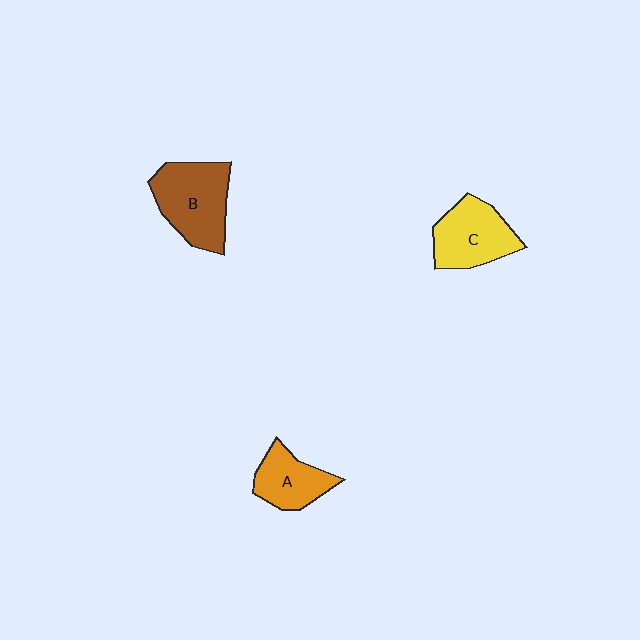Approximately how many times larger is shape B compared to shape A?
Approximately 1.5 times.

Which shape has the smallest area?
Shape A (orange).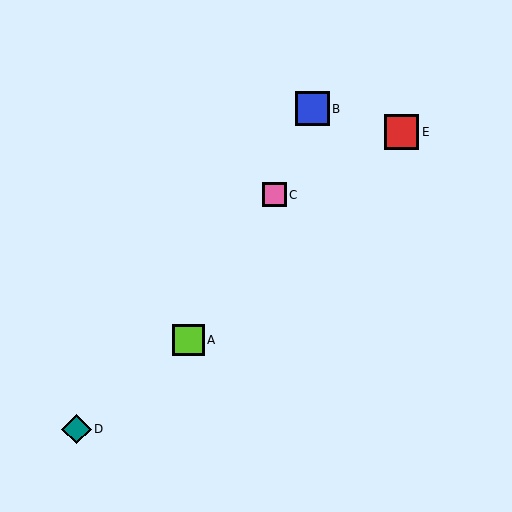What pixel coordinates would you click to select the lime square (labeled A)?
Click at (188, 340) to select the lime square A.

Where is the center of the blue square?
The center of the blue square is at (312, 109).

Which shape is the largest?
The red square (labeled E) is the largest.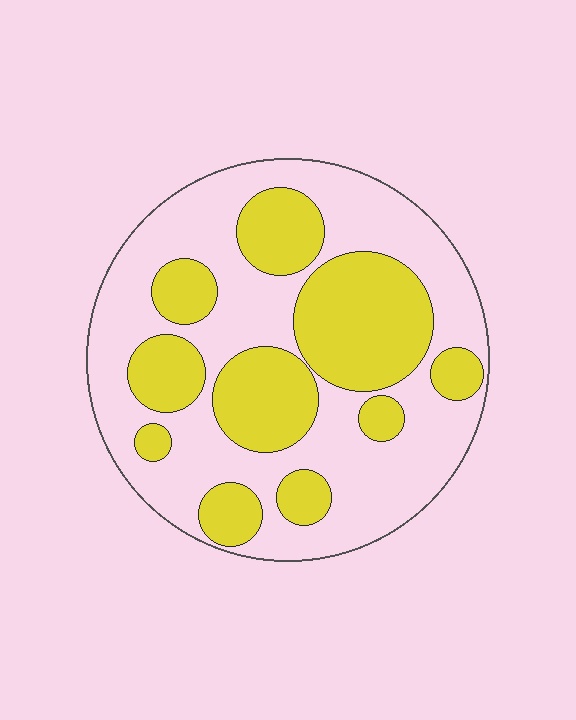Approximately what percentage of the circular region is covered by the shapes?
Approximately 40%.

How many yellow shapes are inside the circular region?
10.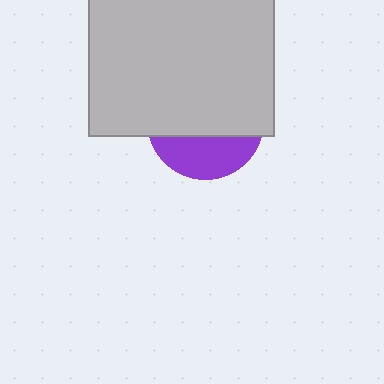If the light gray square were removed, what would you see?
You would see the complete purple circle.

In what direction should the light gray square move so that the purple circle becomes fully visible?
The light gray square should move up. That is the shortest direction to clear the overlap and leave the purple circle fully visible.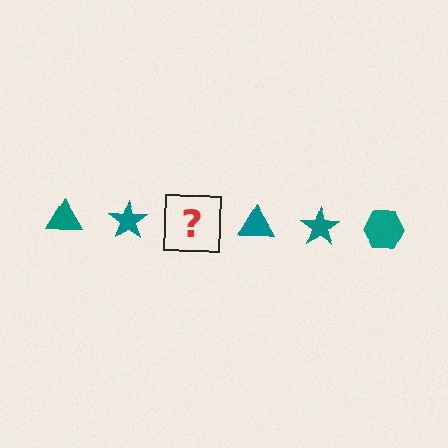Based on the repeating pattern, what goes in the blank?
The blank should be a teal hexagon.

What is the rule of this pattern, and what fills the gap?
The rule is that the pattern cycles through triangle, star, hexagon shapes in teal. The gap should be filled with a teal hexagon.